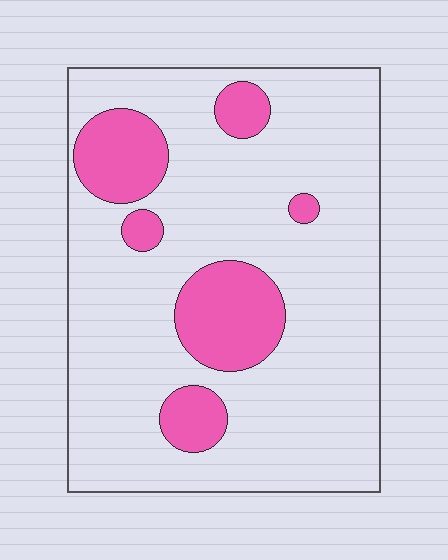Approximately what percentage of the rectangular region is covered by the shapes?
Approximately 20%.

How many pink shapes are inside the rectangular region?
6.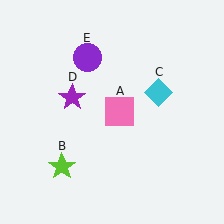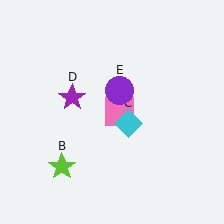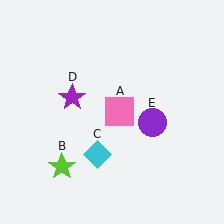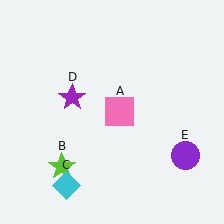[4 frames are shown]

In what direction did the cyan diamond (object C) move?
The cyan diamond (object C) moved down and to the left.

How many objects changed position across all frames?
2 objects changed position: cyan diamond (object C), purple circle (object E).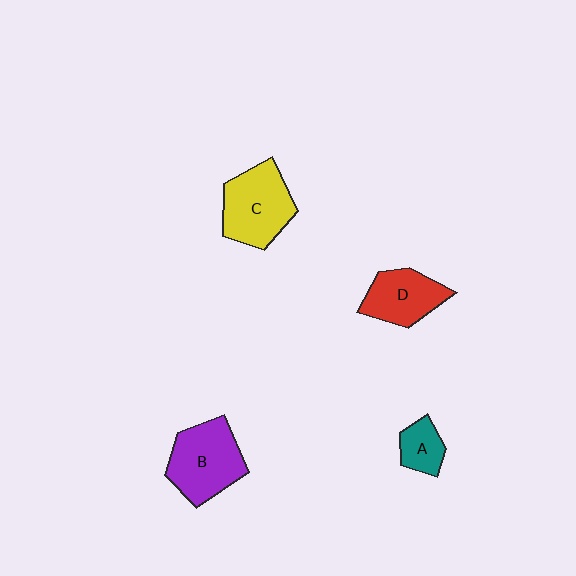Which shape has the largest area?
Shape B (purple).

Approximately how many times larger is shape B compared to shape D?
Approximately 1.3 times.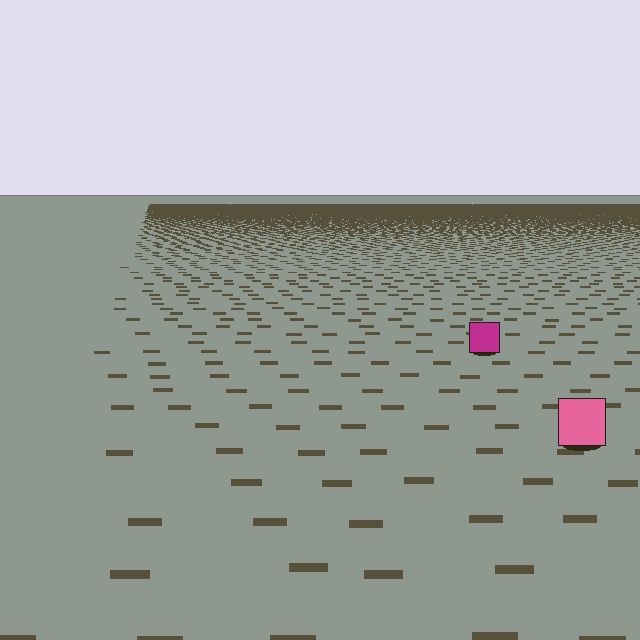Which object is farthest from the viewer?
The magenta square is farthest from the viewer. It appears smaller and the ground texture around it is denser.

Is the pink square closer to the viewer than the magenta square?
Yes. The pink square is closer — you can tell from the texture gradient: the ground texture is coarser near it.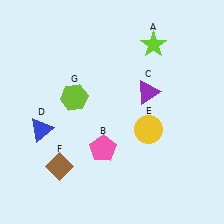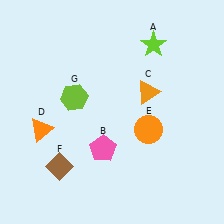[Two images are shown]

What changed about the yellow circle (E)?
In Image 1, E is yellow. In Image 2, it changed to orange.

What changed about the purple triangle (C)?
In Image 1, C is purple. In Image 2, it changed to orange.